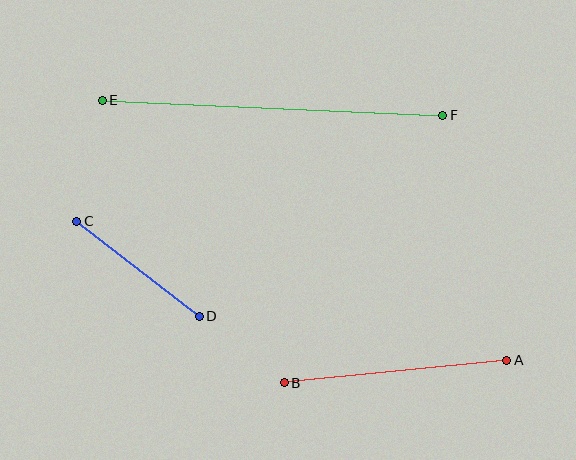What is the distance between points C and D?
The distance is approximately 155 pixels.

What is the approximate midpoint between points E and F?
The midpoint is at approximately (273, 108) pixels.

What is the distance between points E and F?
The distance is approximately 341 pixels.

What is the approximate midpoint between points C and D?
The midpoint is at approximately (138, 269) pixels.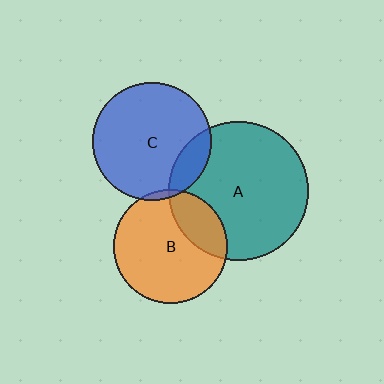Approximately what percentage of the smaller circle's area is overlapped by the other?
Approximately 5%.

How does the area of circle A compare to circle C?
Approximately 1.4 times.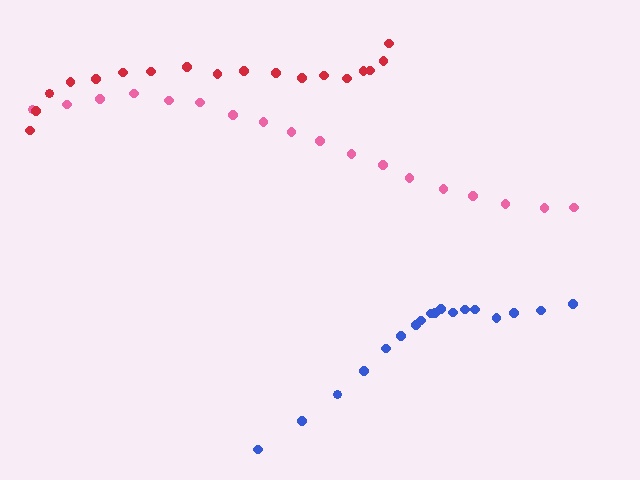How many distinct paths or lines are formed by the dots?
There are 3 distinct paths.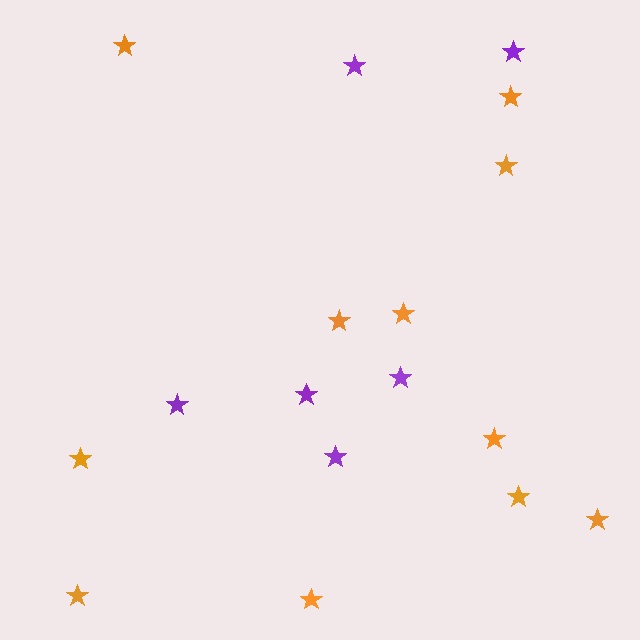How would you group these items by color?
There are 2 groups: one group of purple stars (6) and one group of orange stars (11).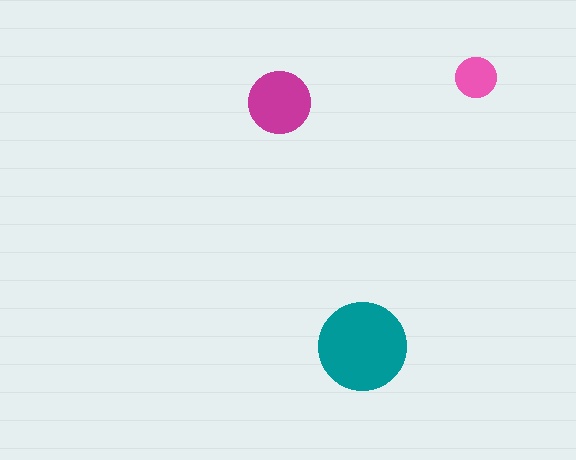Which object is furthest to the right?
The pink circle is rightmost.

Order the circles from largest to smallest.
the teal one, the magenta one, the pink one.